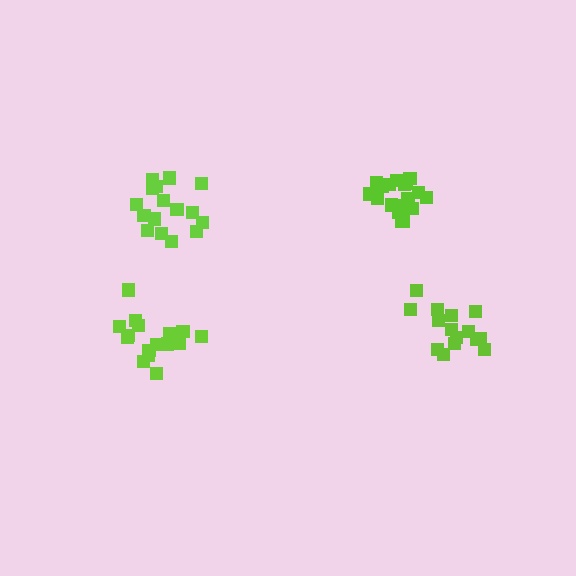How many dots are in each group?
Group 1: 15 dots, Group 2: 16 dots, Group 3: 16 dots, Group 4: 18 dots (65 total).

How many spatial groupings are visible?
There are 4 spatial groupings.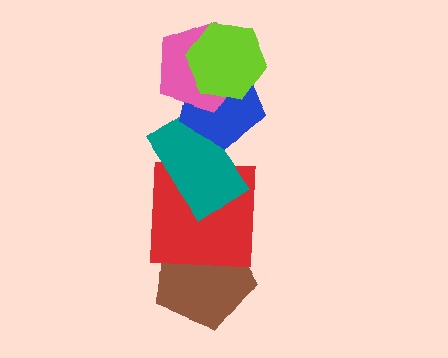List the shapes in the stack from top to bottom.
From top to bottom: the lime hexagon, the pink pentagon, the blue pentagon, the teal rectangle, the red square, the brown pentagon.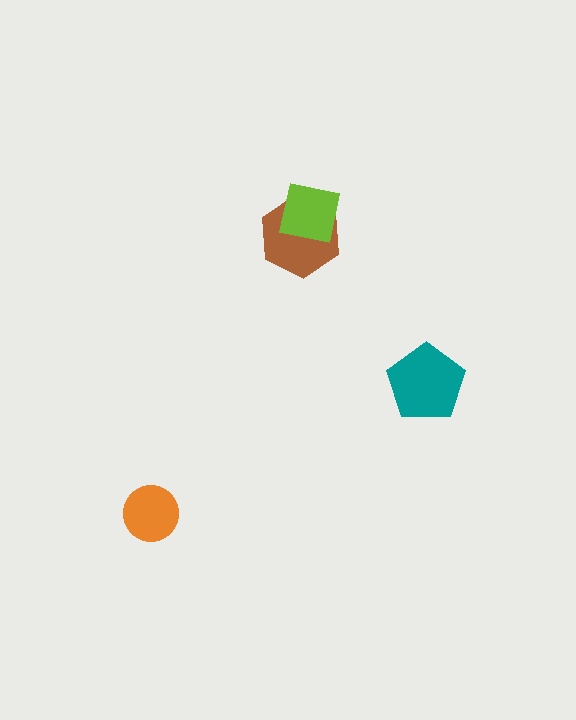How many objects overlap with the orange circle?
0 objects overlap with the orange circle.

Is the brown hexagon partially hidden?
Yes, it is partially covered by another shape.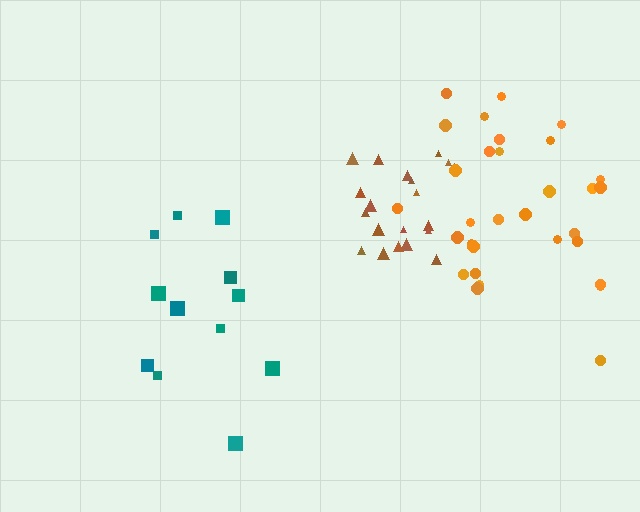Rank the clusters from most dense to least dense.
brown, orange, teal.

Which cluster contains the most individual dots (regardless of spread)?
Orange (31).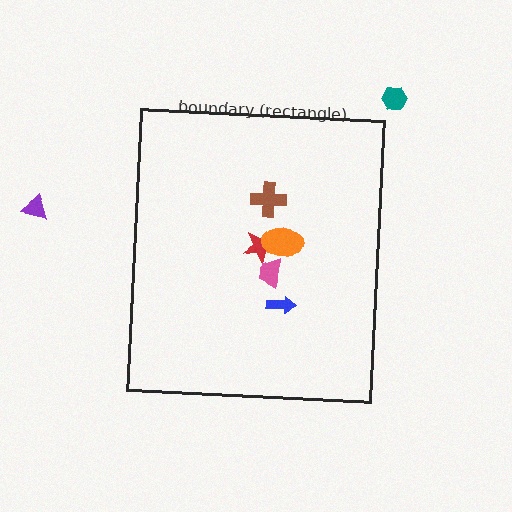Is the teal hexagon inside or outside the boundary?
Outside.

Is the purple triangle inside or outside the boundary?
Outside.